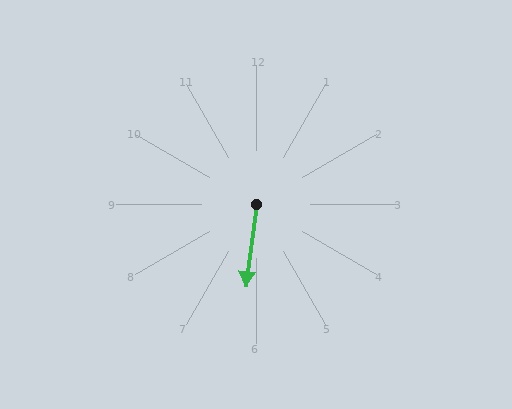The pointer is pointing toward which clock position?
Roughly 6 o'clock.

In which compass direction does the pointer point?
South.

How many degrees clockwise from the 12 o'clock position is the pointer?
Approximately 187 degrees.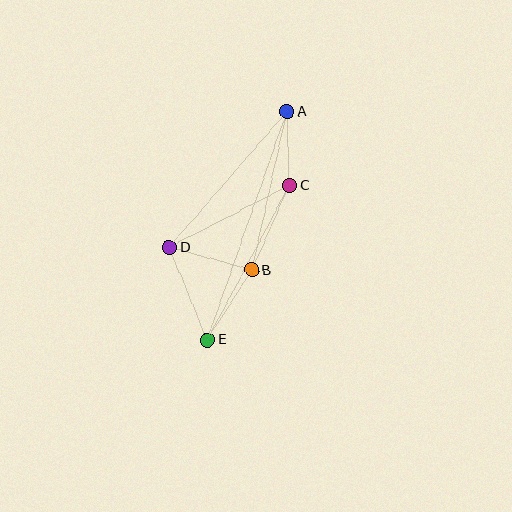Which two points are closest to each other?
Points A and C are closest to each other.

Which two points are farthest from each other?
Points A and E are farthest from each other.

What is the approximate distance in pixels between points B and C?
The distance between B and C is approximately 93 pixels.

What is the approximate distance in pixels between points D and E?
The distance between D and E is approximately 100 pixels.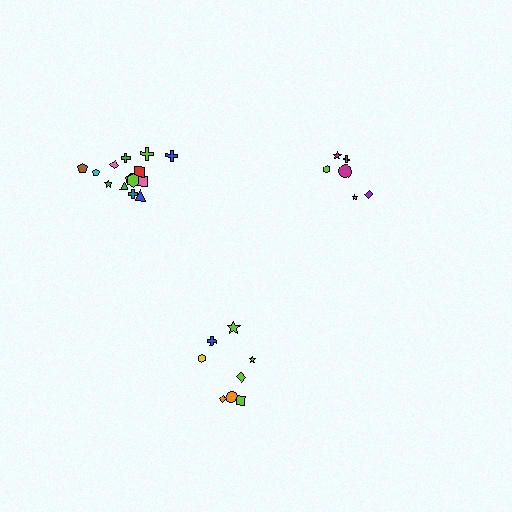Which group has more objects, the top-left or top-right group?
The top-left group.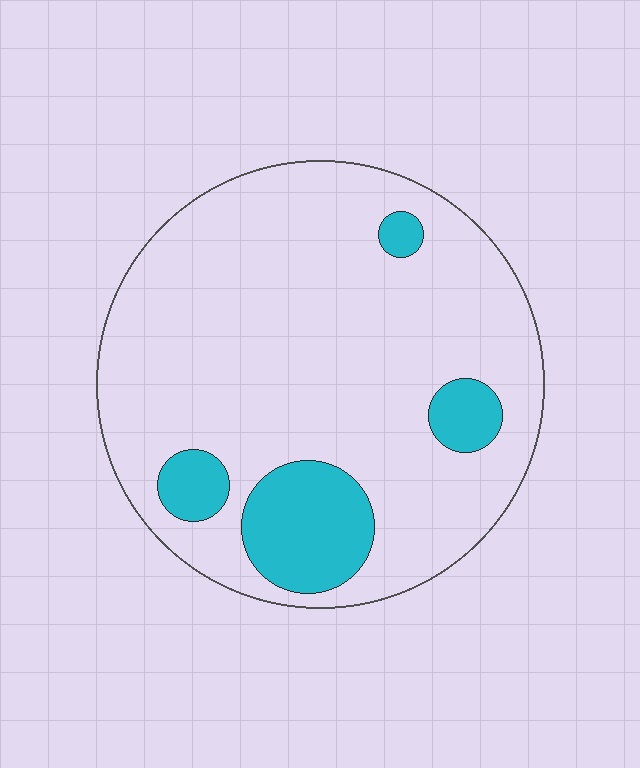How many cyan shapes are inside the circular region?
4.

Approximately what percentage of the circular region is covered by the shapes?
Approximately 15%.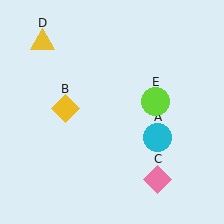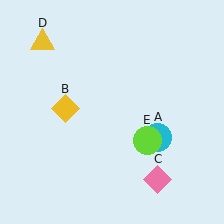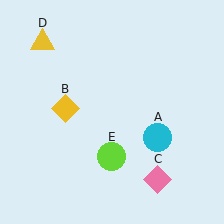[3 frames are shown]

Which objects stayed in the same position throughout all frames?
Cyan circle (object A) and yellow diamond (object B) and pink diamond (object C) and yellow triangle (object D) remained stationary.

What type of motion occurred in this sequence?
The lime circle (object E) rotated clockwise around the center of the scene.